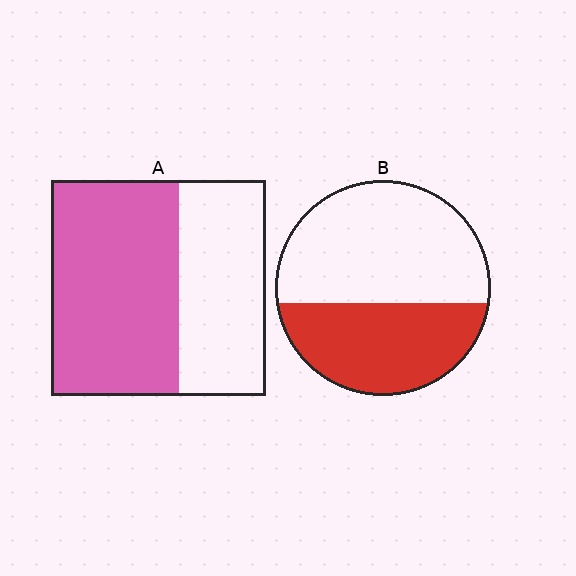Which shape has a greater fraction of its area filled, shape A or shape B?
Shape A.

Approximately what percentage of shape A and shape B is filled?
A is approximately 60% and B is approximately 40%.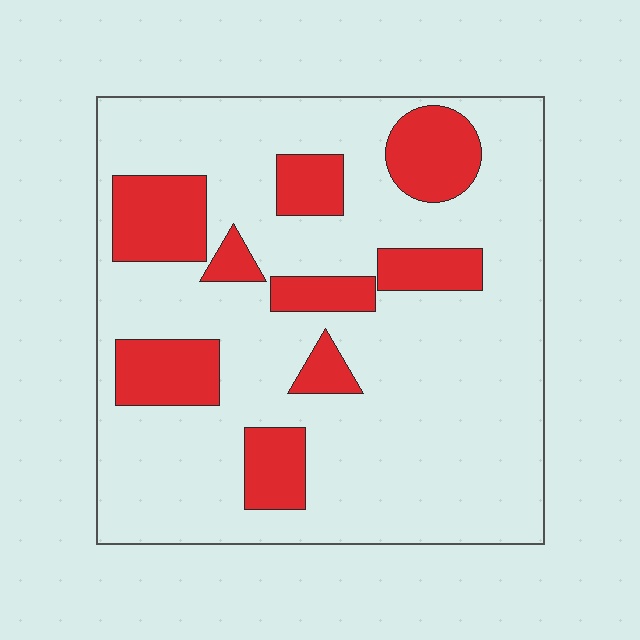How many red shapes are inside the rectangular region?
9.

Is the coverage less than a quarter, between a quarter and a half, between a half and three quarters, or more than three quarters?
Less than a quarter.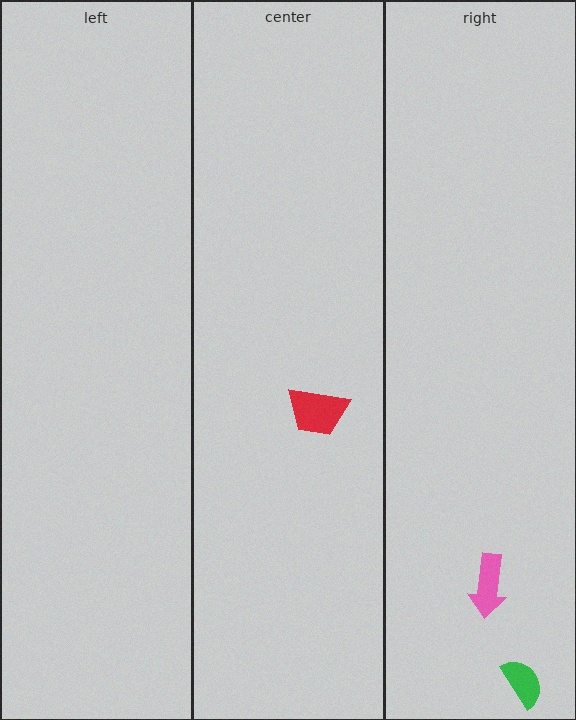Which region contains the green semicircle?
The right region.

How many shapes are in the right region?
2.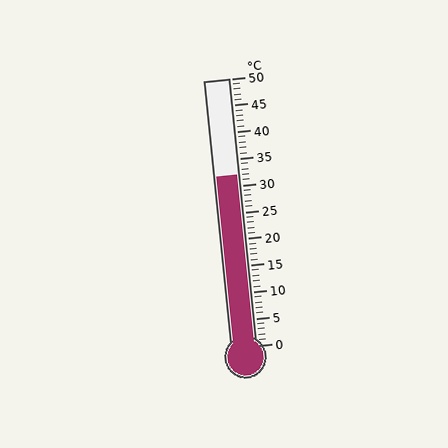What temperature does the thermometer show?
The thermometer shows approximately 32°C.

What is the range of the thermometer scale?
The thermometer scale ranges from 0°C to 50°C.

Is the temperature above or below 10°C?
The temperature is above 10°C.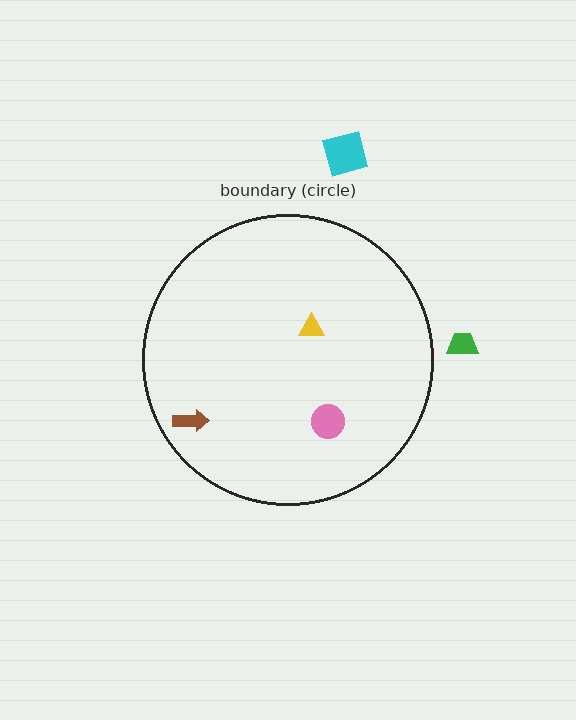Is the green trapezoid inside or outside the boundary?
Outside.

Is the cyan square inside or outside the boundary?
Outside.